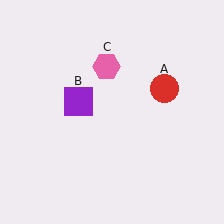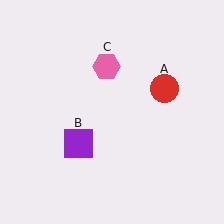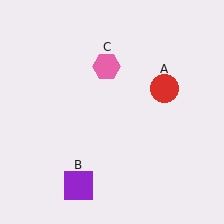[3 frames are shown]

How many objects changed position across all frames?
1 object changed position: purple square (object B).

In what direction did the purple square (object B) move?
The purple square (object B) moved down.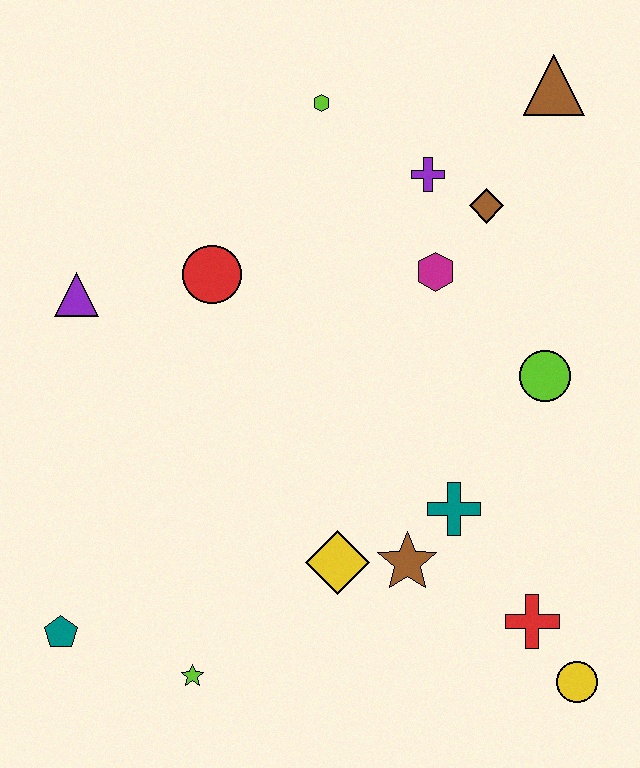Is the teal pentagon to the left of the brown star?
Yes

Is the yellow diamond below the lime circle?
Yes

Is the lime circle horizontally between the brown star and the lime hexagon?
No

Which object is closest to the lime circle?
The magenta hexagon is closest to the lime circle.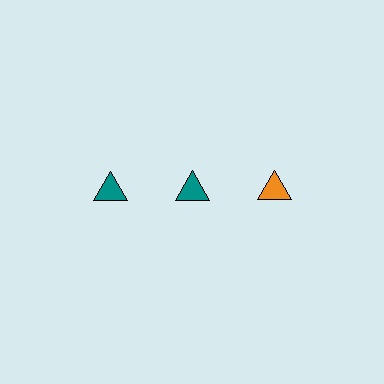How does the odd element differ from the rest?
It has a different color: orange instead of teal.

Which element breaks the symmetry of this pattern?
The orange triangle in the top row, center column breaks the symmetry. All other shapes are teal triangles.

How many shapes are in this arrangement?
There are 3 shapes arranged in a grid pattern.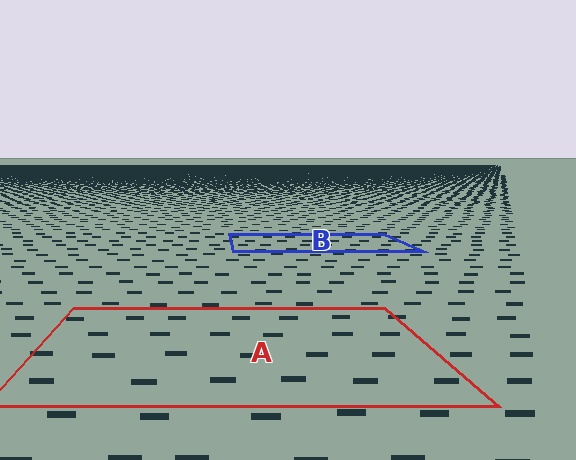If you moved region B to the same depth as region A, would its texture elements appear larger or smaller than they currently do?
They would appear larger. At a closer depth, the same texture elements are projected at a bigger on-screen size.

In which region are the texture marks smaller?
The texture marks are smaller in region B, because it is farther away.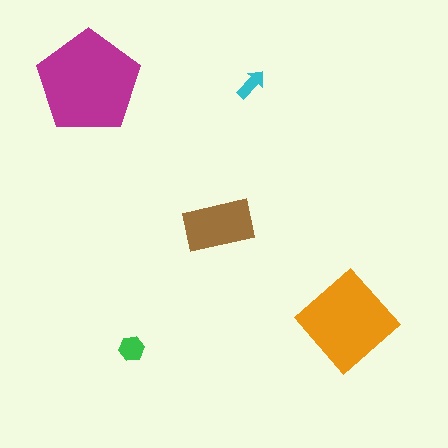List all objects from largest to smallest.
The magenta pentagon, the orange diamond, the brown rectangle, the green hexagon, the cyan arrow.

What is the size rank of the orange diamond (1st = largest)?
2nd.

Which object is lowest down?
The green hexagon is bottommost.